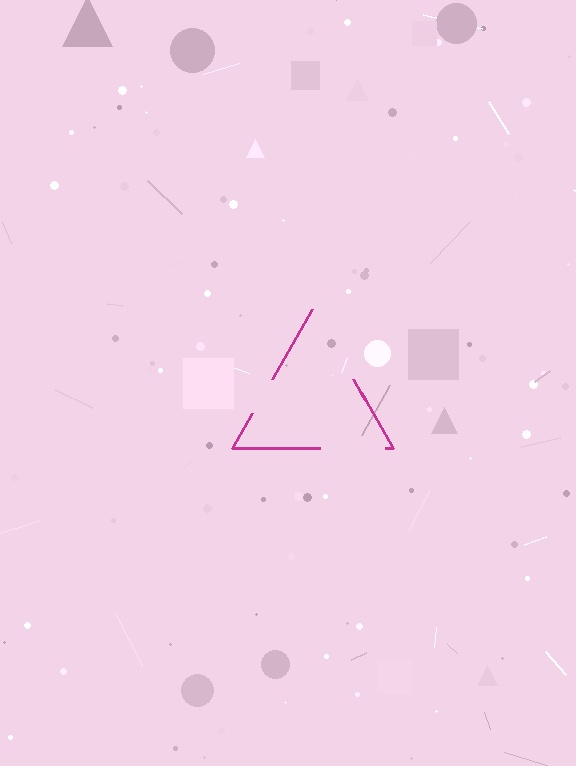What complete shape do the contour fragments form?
The contour fragments form a triangle.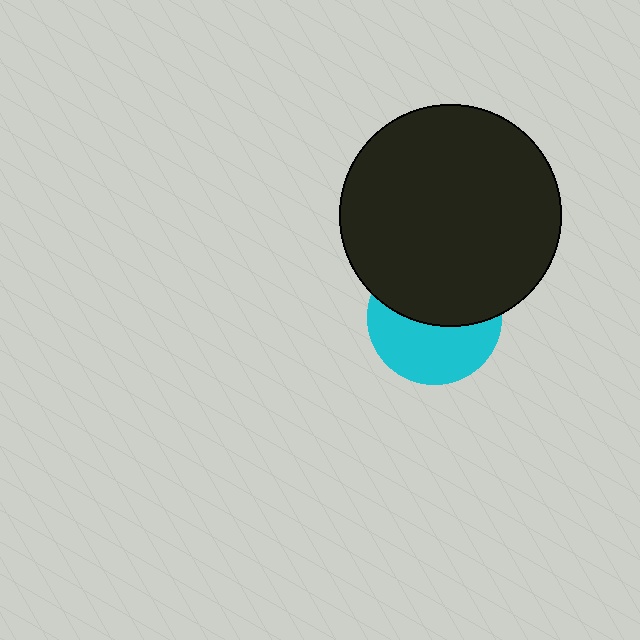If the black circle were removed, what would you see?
You would see the complete cyan circle.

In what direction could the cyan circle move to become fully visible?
The cyan circle could move down. That would shift it out from behind the black circle entirely.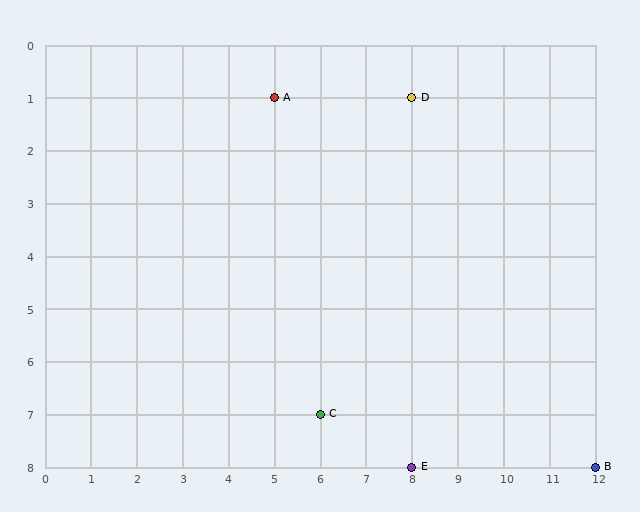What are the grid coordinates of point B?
Point B is at grid coordinates (12, 8).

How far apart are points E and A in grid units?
Points E and A are 3 columns and 7 rows apart (about 7.6 grid units diagonally).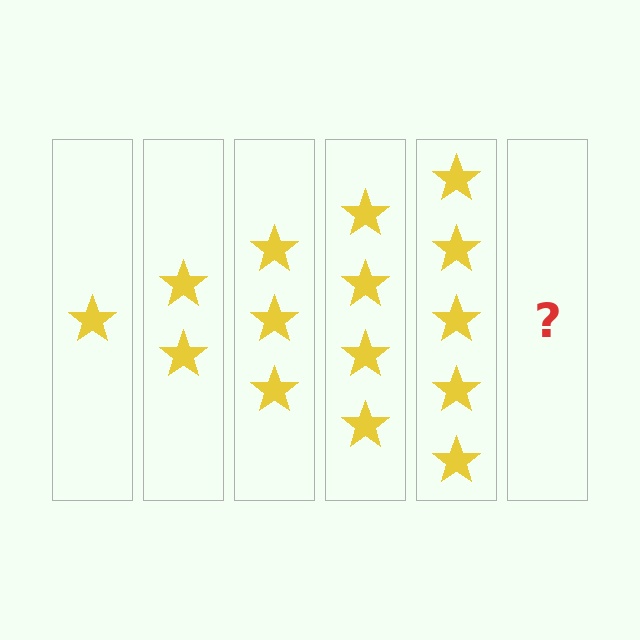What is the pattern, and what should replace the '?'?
The pattern is that each step adds one more star. The '?' should be 6 stars.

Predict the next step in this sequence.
The next step is 6 stars.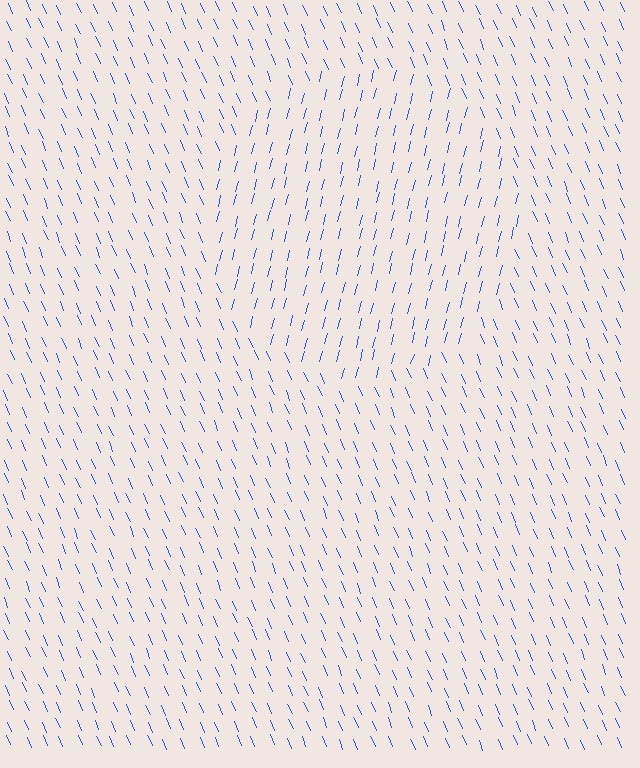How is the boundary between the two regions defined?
The boundary is defined purely by a change in line orientation (approximately 37 degrees difference). All lines are the same color and thickness.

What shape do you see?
I see a circle.